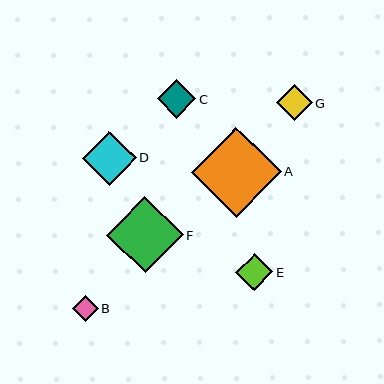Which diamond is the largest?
Diamond A is the largest with a size of approximately 90 pixels.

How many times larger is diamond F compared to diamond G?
Diamond F is approximately 2.1 times the size of diamond G.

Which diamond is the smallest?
Diamond B is the smallest with a size of approximately 26 pixels.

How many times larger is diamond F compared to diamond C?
Diamond F is approximately 2.0 times the size of diamond C.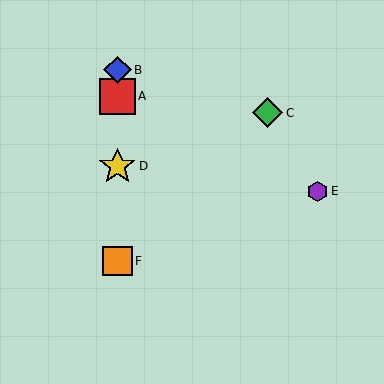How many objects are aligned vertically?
4 objects (A, B, D, F) are aligned vertically.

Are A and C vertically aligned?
No, A is at x≈117 and C is at x≈268.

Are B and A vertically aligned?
Yes, both are at x≈117.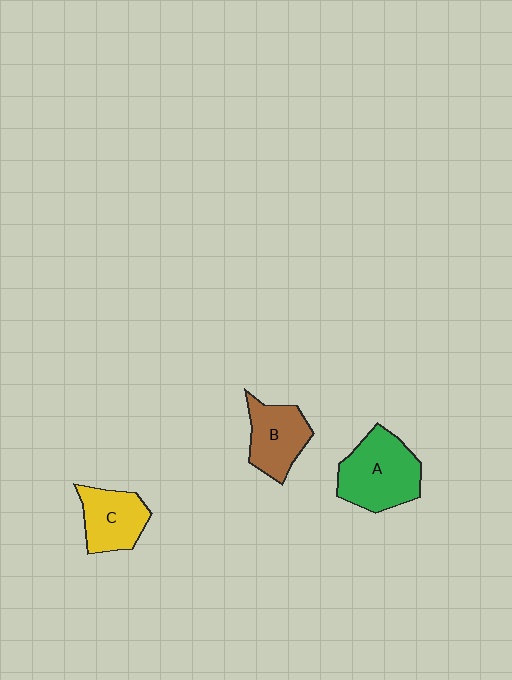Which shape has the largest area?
Shape A (green).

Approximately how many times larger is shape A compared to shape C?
Approximately 1.4 times.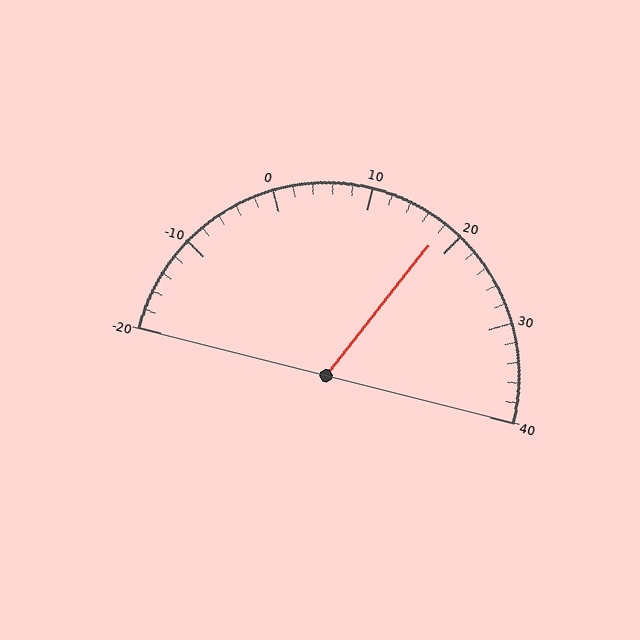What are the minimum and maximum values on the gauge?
The gauge ranges from -20 to 40.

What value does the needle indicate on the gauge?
The needle indicates approximately 18.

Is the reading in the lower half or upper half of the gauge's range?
The reading is in the upper half of the range (-20 to 40).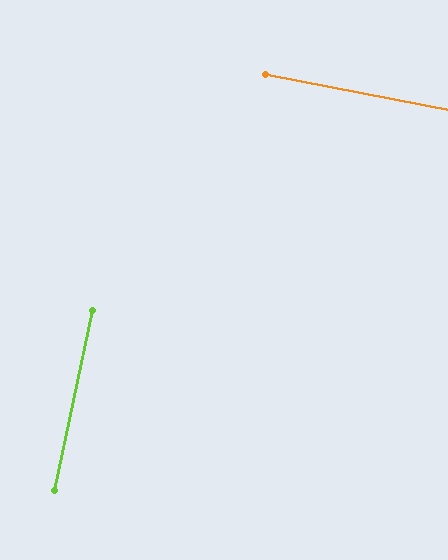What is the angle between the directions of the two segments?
Approximately 89 degrees.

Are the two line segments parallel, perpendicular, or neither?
Perpendicular — they meet at approximately 89°.